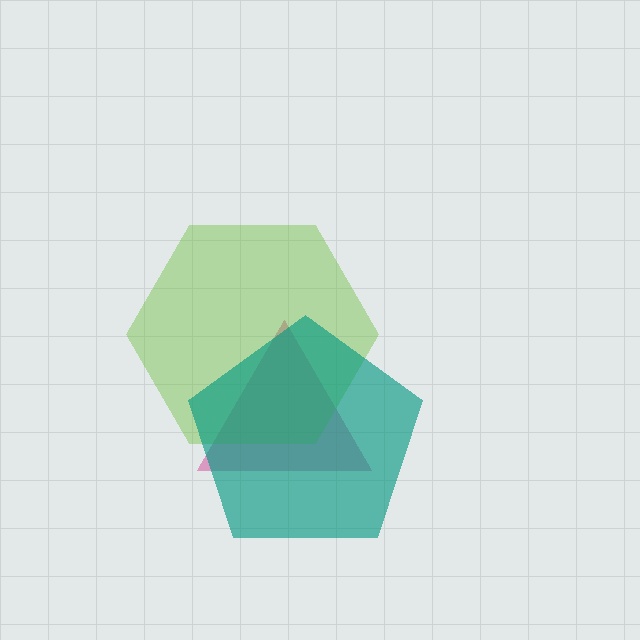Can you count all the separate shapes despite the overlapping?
Yes, there are 3 separate shapes.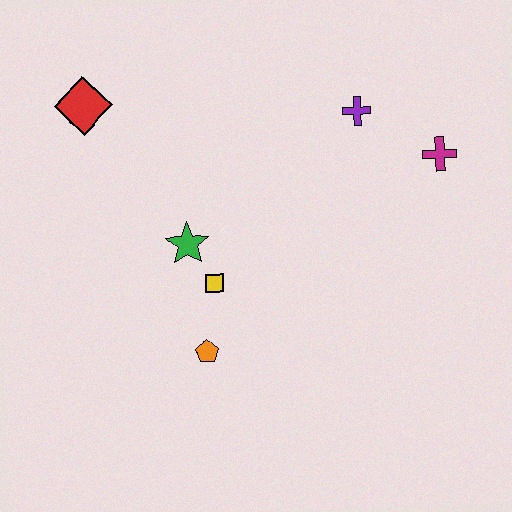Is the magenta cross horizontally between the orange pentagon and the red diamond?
No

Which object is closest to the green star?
The yellow square is closest to the green star.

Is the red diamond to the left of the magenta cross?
Yes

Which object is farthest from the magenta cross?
The red diamond is farthest from the magenta cross.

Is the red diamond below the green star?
No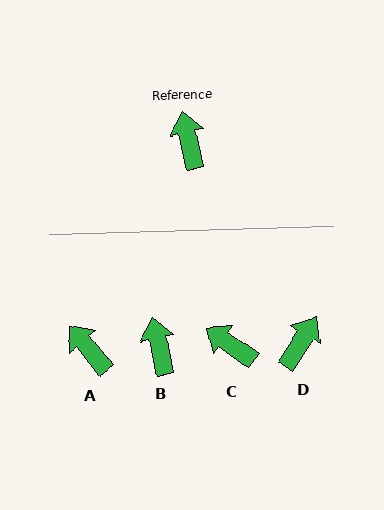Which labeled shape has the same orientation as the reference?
B.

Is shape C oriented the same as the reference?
No, it is off by about 43 degrees.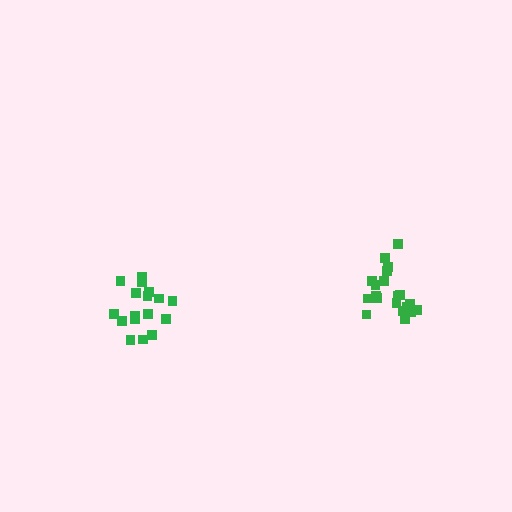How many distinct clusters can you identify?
There are 2 distinct clusters.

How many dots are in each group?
Group 1: 17 dots, Group 2: 20 dots (37 total).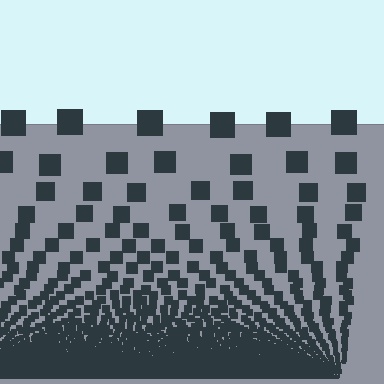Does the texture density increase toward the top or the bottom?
Density increases toward the bottom.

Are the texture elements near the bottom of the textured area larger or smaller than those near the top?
Smaller. The gradient is inverted — elements near the bottom are smaller and denser.